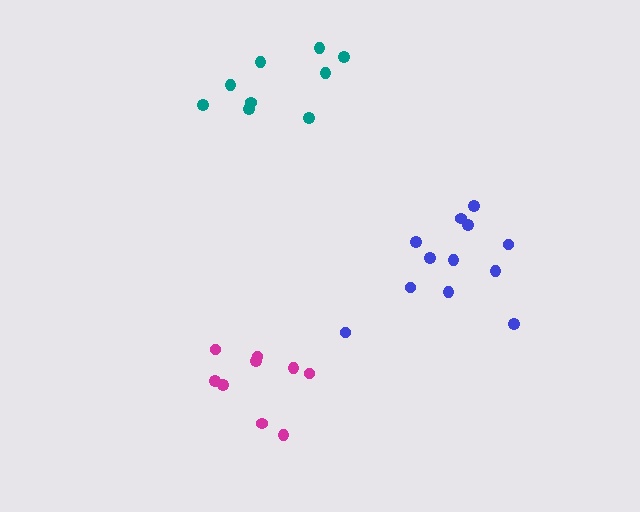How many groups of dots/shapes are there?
There are 3 groups.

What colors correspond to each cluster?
The clusters are colored: magenta, blue, teal.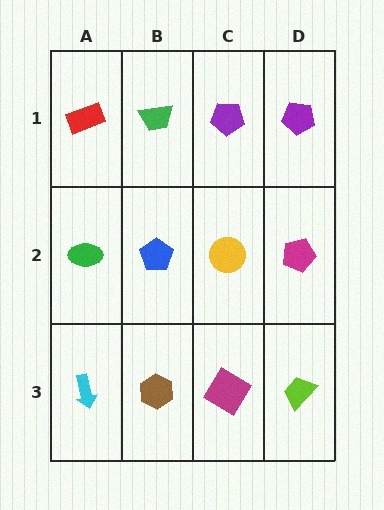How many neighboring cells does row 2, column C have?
4.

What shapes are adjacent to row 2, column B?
A green trapezoid (row 1, column B), a brown hexagon (row 3, column B), a green ellipse (row 2, column A), a yellow circle (row 2, column C).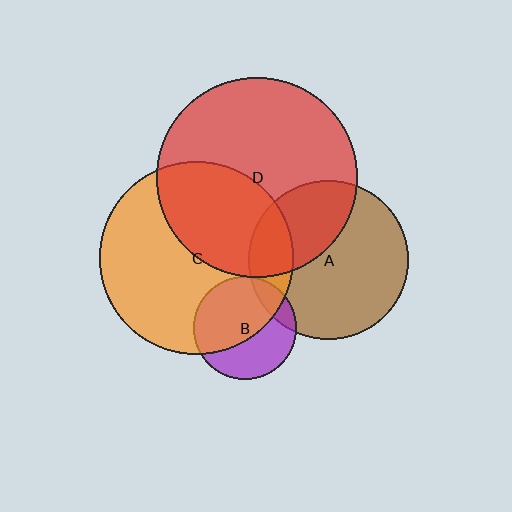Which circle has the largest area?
Circle D (red).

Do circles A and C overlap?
Yes.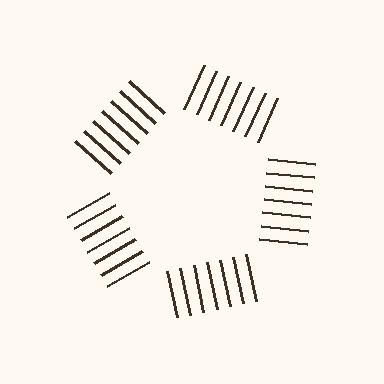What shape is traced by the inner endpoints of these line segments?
An illusory pentagon — the line segments terminate on its edges but no continuous stroke is drawn.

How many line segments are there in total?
35 — 7 along each of the 5 edges.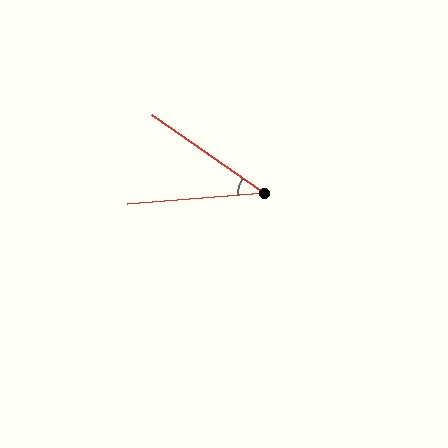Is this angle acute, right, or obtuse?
It is acute.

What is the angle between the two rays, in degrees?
Approximately 40 degrees.